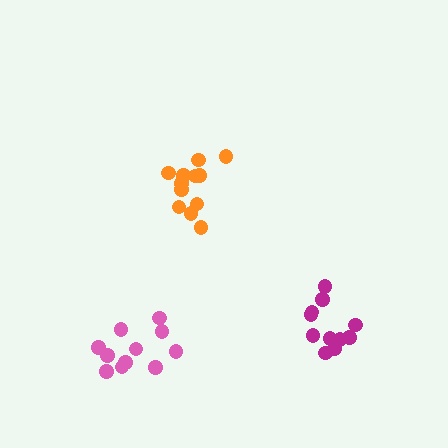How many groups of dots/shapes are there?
There are 3 groups.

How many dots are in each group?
Group 1: 11 dots, Group 2: 12 dots, Group 3: 13 dots (36 total).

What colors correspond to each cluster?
The clusters are colored: pink, orange, magenta.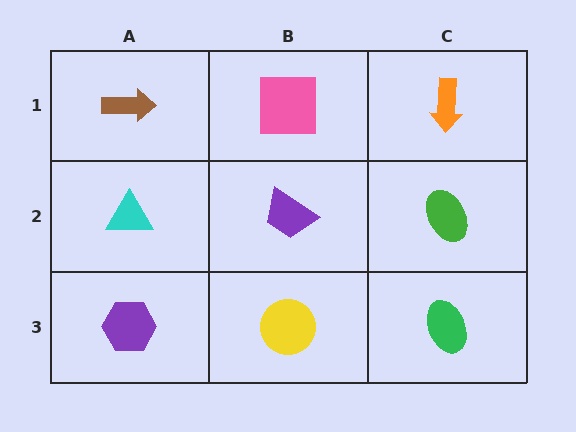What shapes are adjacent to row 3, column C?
A green ellipse (row 2, column C), a yellow circle (row 3, column B).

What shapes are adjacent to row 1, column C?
A green ellipse (row 2, column C), a pink square (row 1, column B).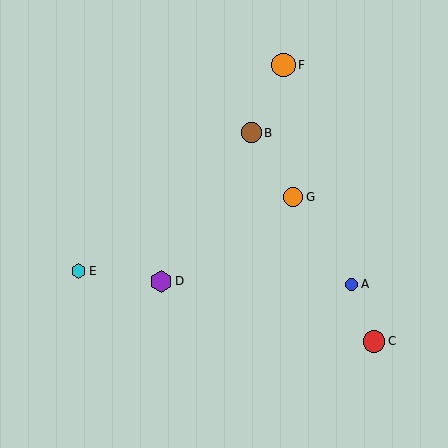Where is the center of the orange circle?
The center of the orange circle is at (293, 197).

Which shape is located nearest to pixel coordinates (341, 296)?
The blue circle (labeled A) at (352, 284) is nearest to that location.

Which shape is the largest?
The orange circle (labeled F) is the largest.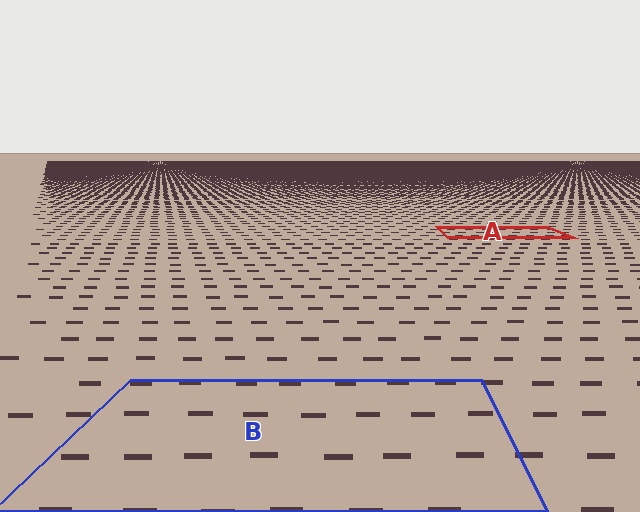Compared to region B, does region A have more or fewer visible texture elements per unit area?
Region A has more texture elements per unit area — they are packed more densely because it is farther away.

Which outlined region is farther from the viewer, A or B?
Region A is farther from the viewer — the texture elements inside it appear smaller and more densely packed.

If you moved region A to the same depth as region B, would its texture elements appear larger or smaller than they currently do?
They would appear larger. At a closer depth, the same texture elements are projected at a bigger on-screen size.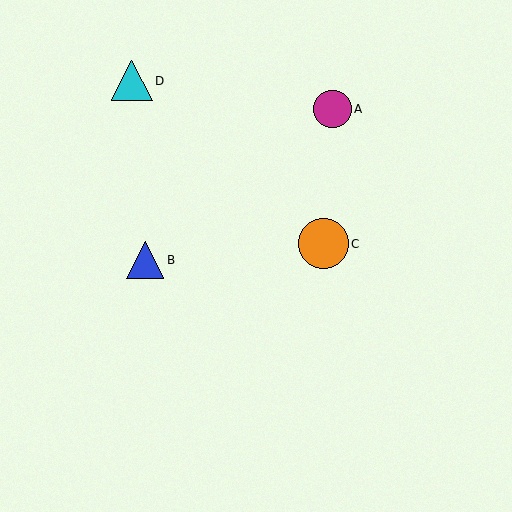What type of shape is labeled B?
Shape B is a blue triangle.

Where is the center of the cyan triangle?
The center of the cyan triangle is at (132, 81).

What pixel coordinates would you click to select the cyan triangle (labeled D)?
Click at (132, 81) to select the cyan triangle D.